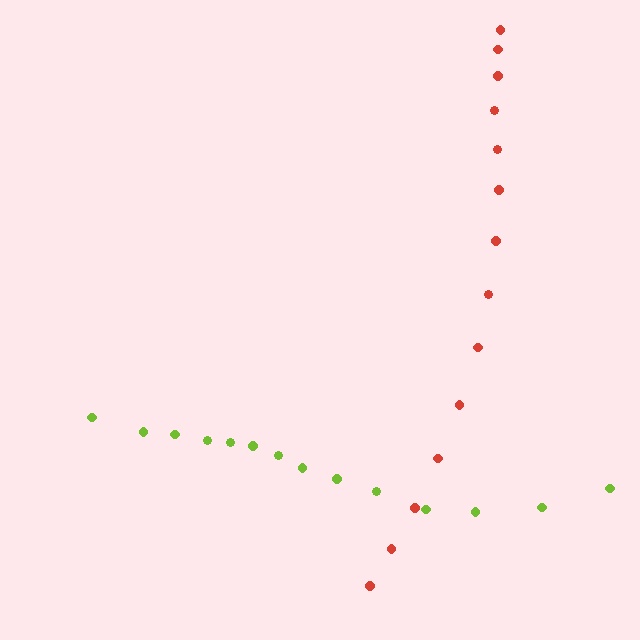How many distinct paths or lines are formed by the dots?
There are 2 distinct paths.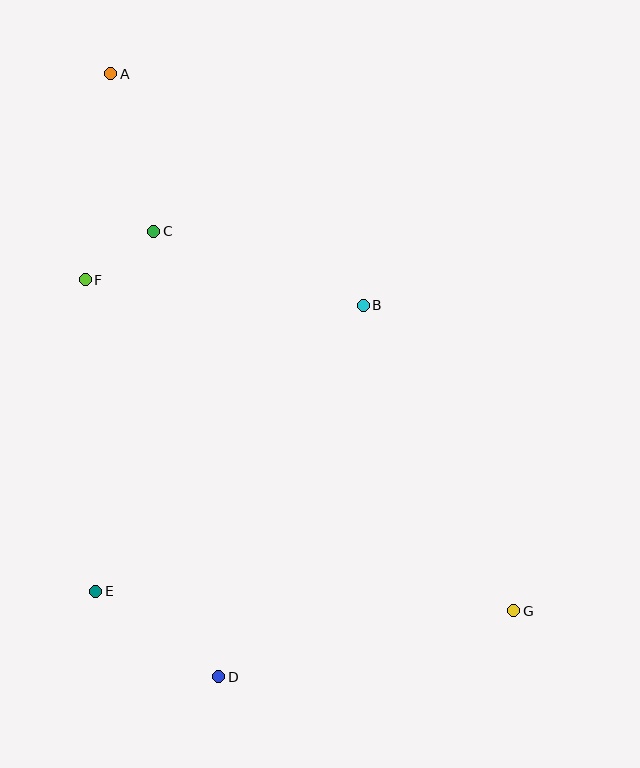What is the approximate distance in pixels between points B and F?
The distance between B and F is approximately 279 pixels.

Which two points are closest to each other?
Points C and F are closest to each other.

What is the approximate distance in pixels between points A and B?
The distance between A and B is approximately 342 pixels.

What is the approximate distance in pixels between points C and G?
The distance between C and G is approximately 523 pixels.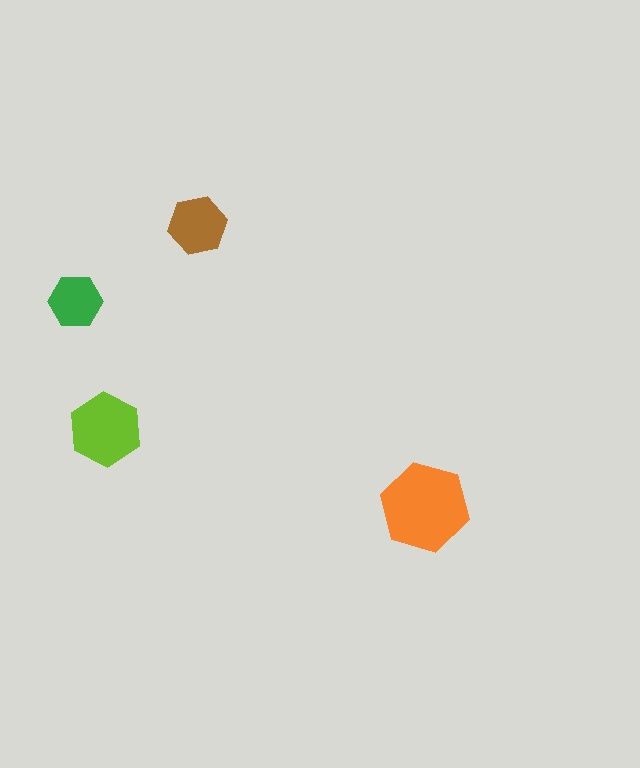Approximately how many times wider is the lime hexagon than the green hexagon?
About 1.5 times wider.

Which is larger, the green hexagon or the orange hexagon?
The orange one.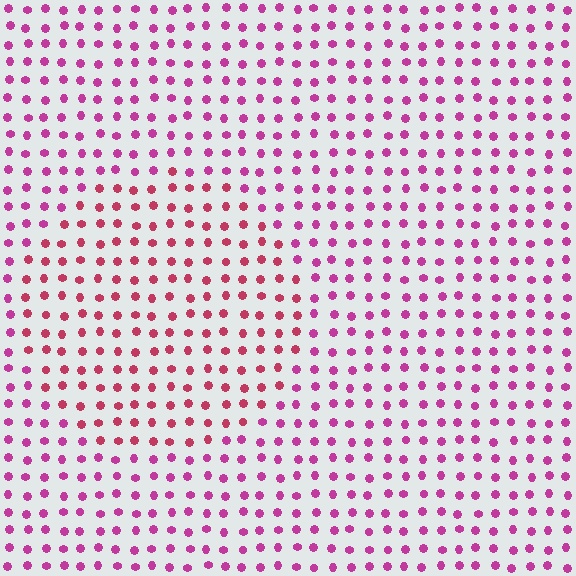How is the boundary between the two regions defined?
The boundary is defined purely by a slight shift in hue (about 27 degrees). Spacing, size, and orientation are identical on both sides.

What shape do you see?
I see a circle.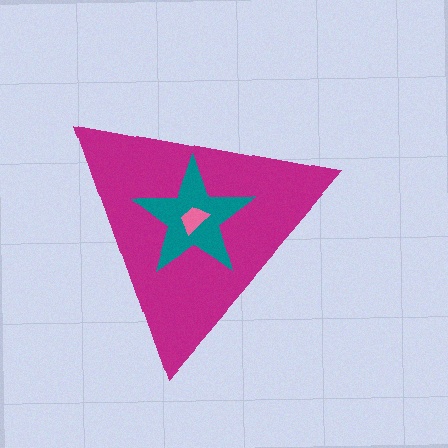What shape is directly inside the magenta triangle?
The teal star.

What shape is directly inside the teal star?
The pink trapezoid.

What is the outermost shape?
The magenta triangle.